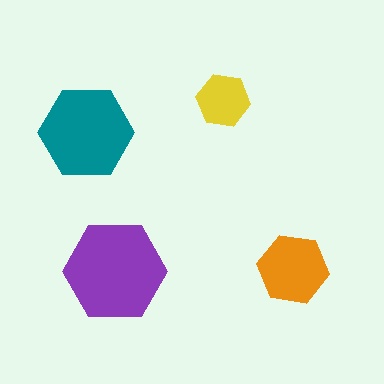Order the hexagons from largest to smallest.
the purple one, the teal one, the orange one, the yellow one.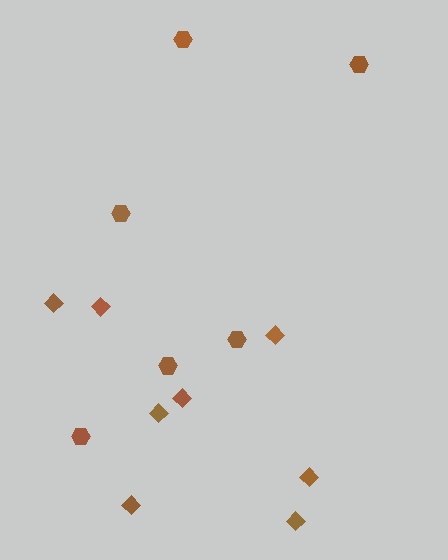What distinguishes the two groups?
There are 2 groups: one group of diamonds (8) and one group of hexagons (6).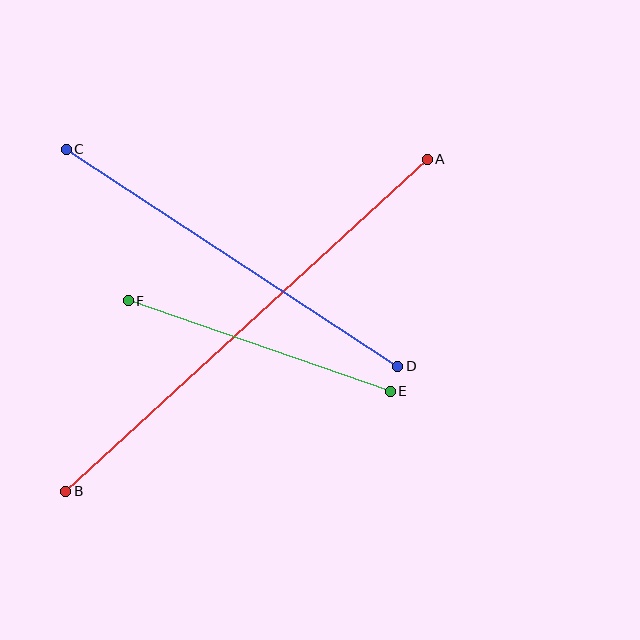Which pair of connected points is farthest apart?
Points A and B are farthest apart.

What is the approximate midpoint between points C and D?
The midpoint is at approximately (232, 258) pixels.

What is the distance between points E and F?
The distance is approximately 277 pixels.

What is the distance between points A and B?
The distance is approximately 490 pixels.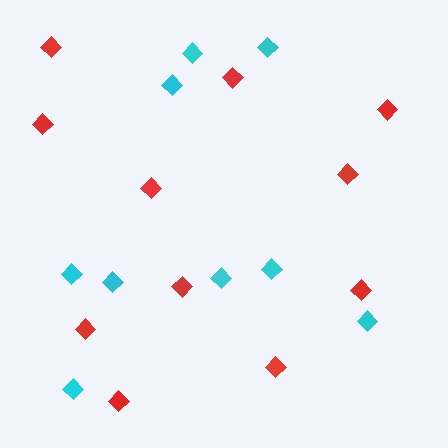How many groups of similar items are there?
There are 2 groups: one group of cyan diamonds (9) and one group of red diamonds (11).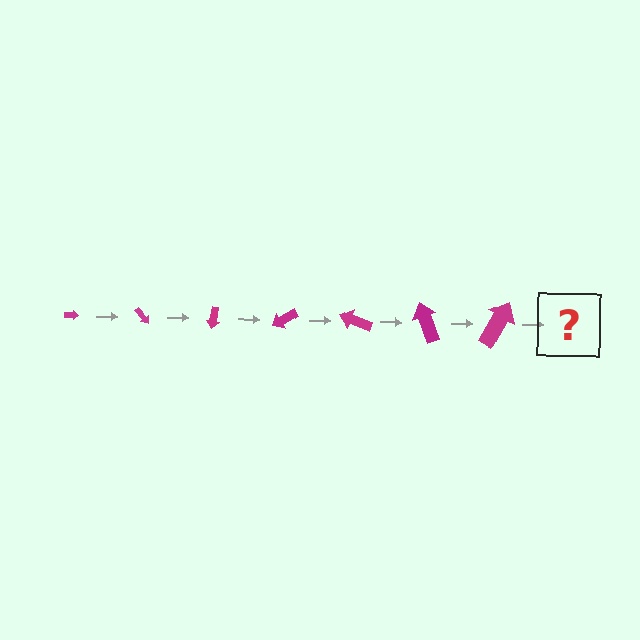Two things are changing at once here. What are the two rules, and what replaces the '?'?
The two rules are that the arrow grows larger each step and it rotates 50 degrees each step. The '?' should be an arrow, larger than the previous one and rotated 350 degrees from the start.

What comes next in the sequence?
The next element should be an arrow, larger than the previous one and rotated 350 degrees from the start.